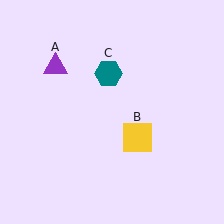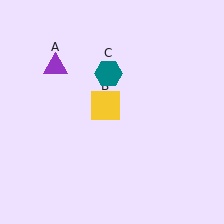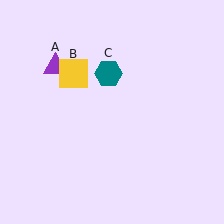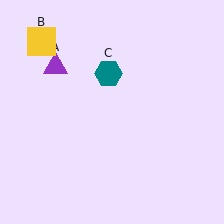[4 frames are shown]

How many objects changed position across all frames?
1 object changed position: yellow square (object B).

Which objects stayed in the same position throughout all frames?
Purple triangle (object A) and teal hexagon (object C) remained stationary.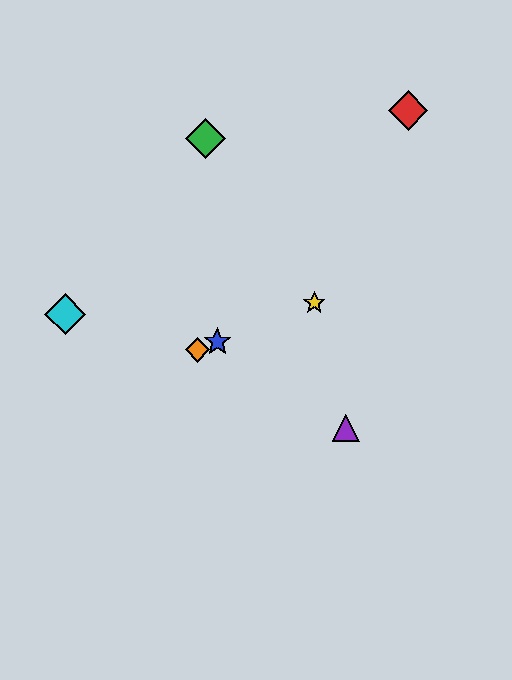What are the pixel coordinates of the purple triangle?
The purple triangle is at (346, 428).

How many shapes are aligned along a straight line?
3 shapes (the blue star, the yellow star, the orange diamond) are aligned along a straight line.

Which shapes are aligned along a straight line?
The blue star, the yellow star, the orange diamond are aligned along a straight line.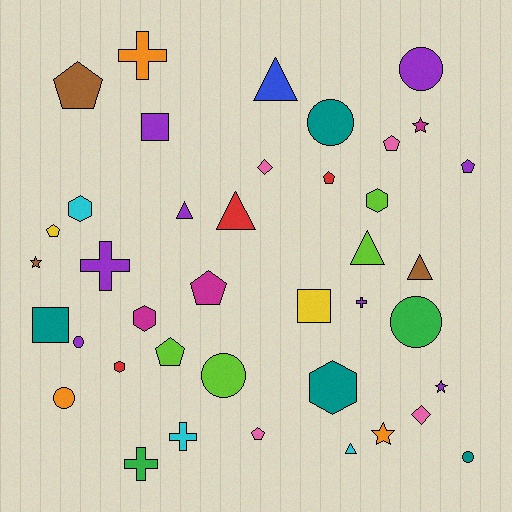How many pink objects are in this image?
There are 4 pink objects.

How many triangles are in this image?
There are 6 triangles.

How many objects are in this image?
There are 40 objects.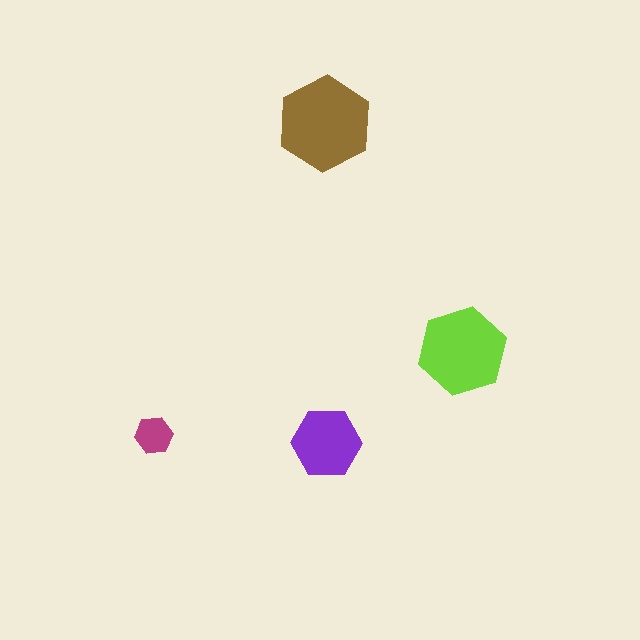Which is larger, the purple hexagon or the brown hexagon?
The brown one.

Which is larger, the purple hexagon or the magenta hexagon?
The purple one.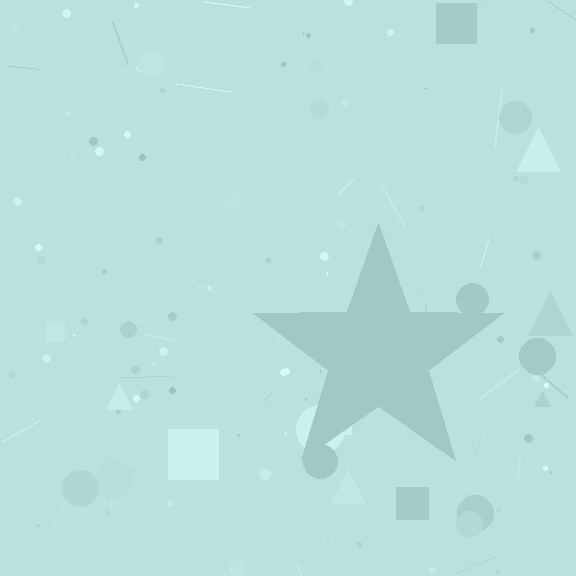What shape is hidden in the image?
A star is hidden in the image.